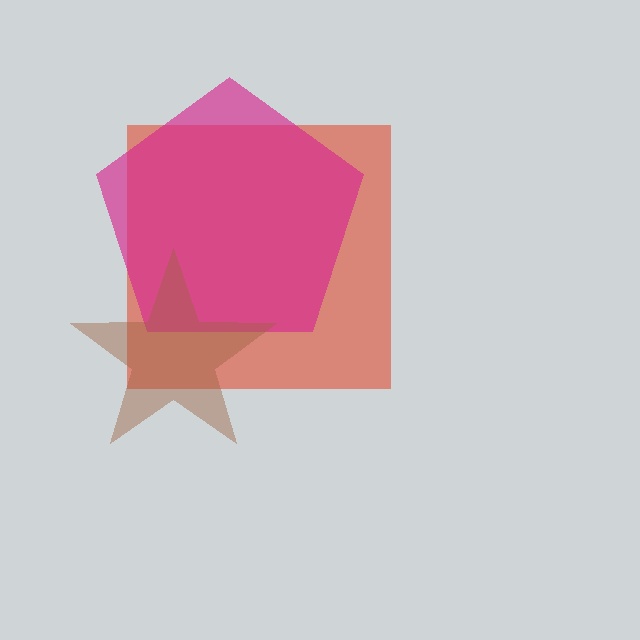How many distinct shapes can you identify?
There are 3 distinct shapes: a red square, a magenta pentagon, a brown star.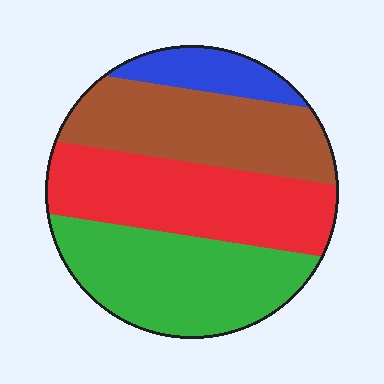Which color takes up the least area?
Blue, at roughly 10%.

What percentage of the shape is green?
Green covers 31% of the shape.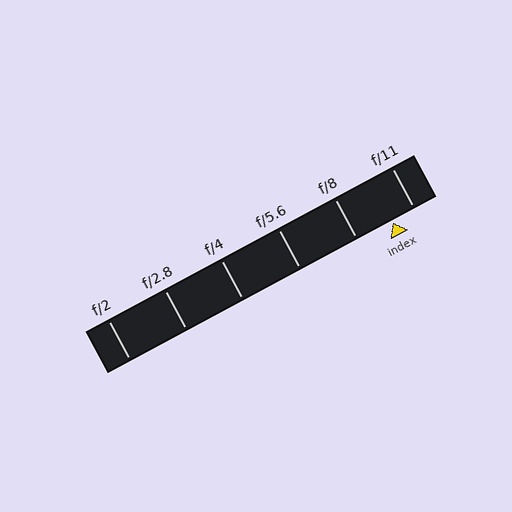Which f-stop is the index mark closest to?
The index mark is closest to f/11.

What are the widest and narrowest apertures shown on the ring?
The widest aperture shown is f/2 and the narrowest is f/11.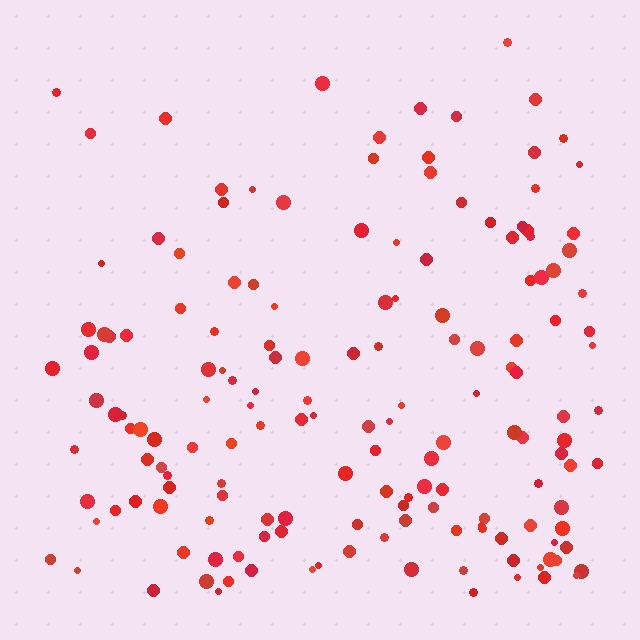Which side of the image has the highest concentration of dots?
The bottom.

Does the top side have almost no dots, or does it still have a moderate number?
Still a moderate number, just noticeably fewer than the bottom.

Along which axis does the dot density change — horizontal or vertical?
Vertical.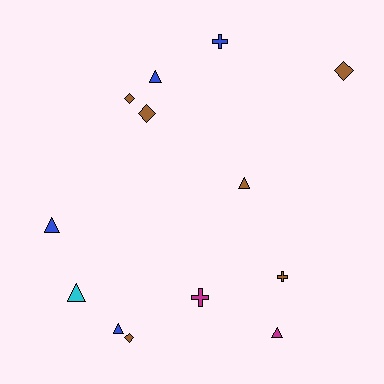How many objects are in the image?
There are 13 objects.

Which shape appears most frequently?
Triangle, with 6 objects.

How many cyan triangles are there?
There is 1 cyan triangle.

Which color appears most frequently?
Brown, with 6 objects.